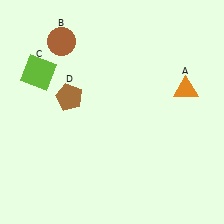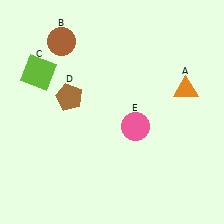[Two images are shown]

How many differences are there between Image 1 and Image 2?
There is 1 difference between the two images.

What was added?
A pink circle (E) was added in Image 2.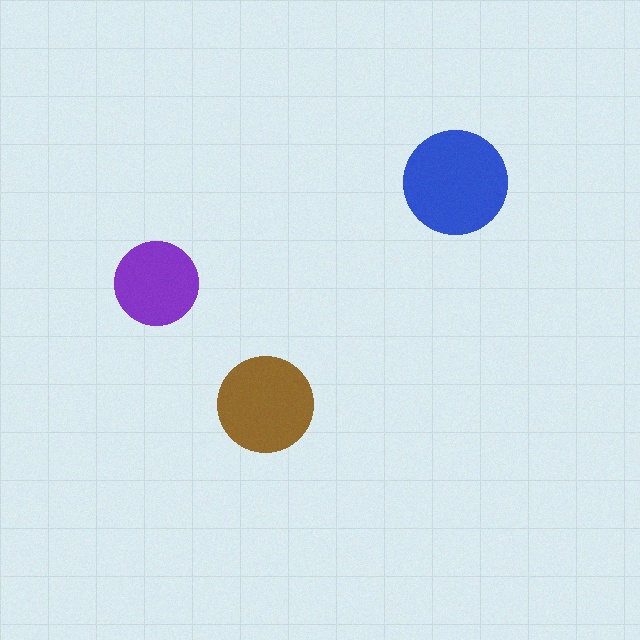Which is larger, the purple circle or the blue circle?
The blue one.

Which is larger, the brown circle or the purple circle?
The brown one.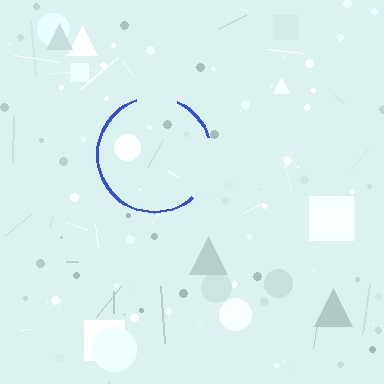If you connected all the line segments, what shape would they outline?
They would outline a circle.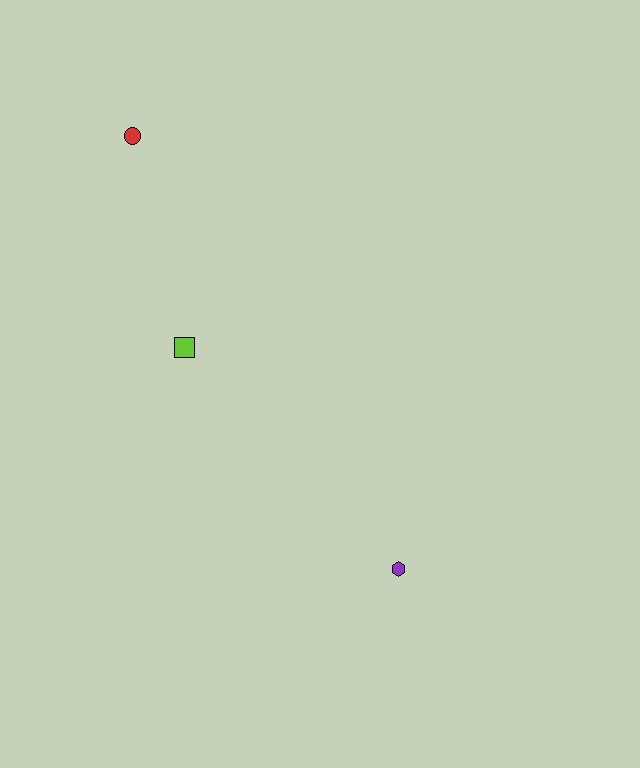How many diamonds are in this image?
There are no diamonds.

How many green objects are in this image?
There are no green objects.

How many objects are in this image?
There are 3 objects.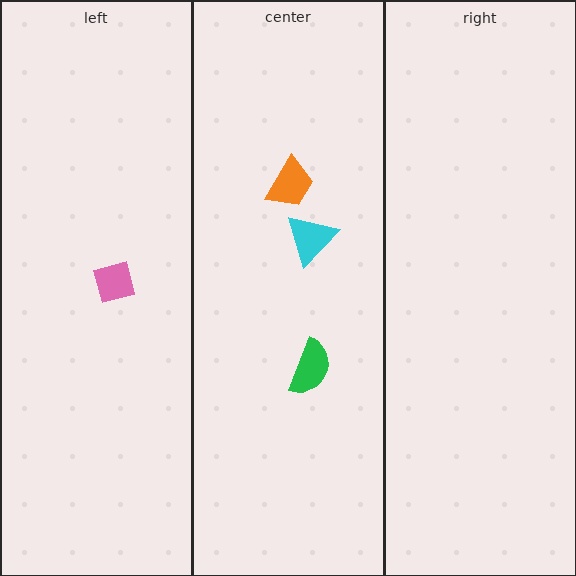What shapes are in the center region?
The orange trapezoid, the green semicircle, the cyan triangle.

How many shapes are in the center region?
3.